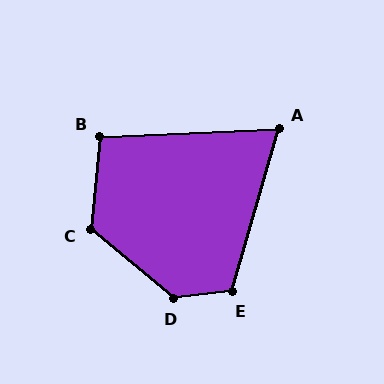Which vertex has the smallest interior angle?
A, at approximately 72 degrees.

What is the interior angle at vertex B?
Approximately 98 degrees (obtuse).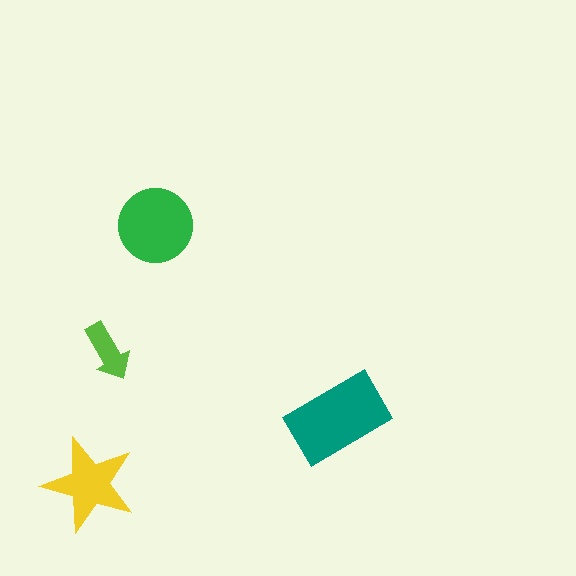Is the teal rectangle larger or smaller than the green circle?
Larger.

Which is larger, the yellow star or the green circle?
The green circle.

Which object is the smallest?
The lime arrow.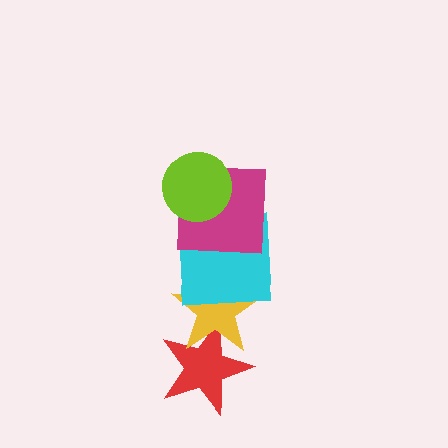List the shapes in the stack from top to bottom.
From top to bottom: the lime circle, the magenta square, the cyan square, the yellow star, the red star.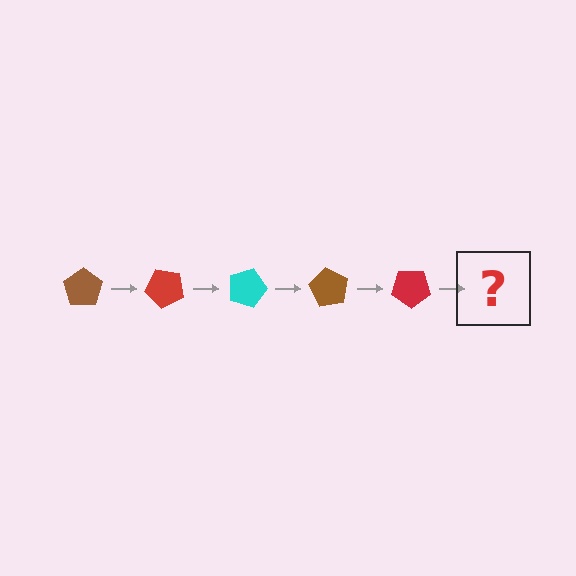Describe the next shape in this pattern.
It should be a cyan pentagon, rotated 225 degrees from the start.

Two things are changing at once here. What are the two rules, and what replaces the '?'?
The two rules are that it rotates 45 degrees each step and the color cycles through brown, red, and cyan. The '?' should be a cyan pentagon, rotated 225 degrees from the start.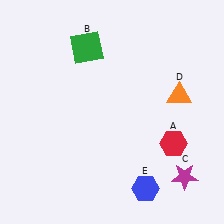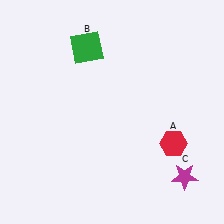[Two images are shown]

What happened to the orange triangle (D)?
The orange triangle (D) was removed in Image 2. It was in the top-right area of Image 1.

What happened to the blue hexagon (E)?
The blue hexagon (E) was removed in Image 2. It was in the bottom-right area of Image 1.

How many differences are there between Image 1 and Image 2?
There are 2 differences between the two images.